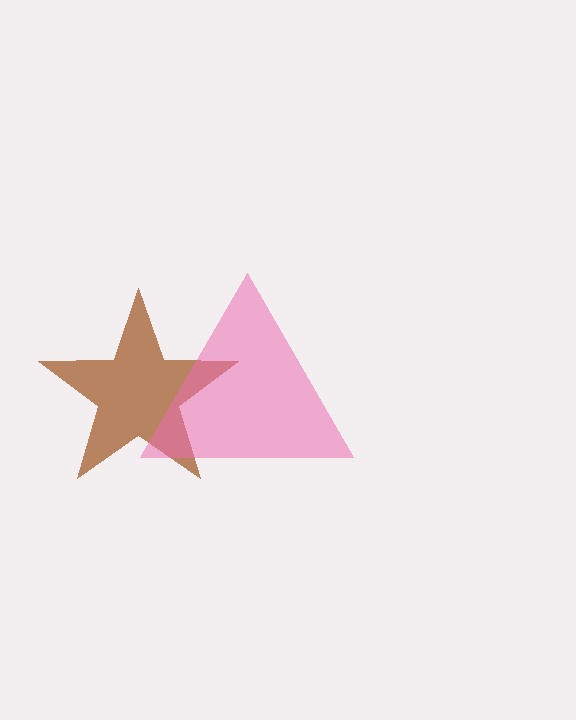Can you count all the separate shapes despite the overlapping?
Yes, there are 2 separate shapes.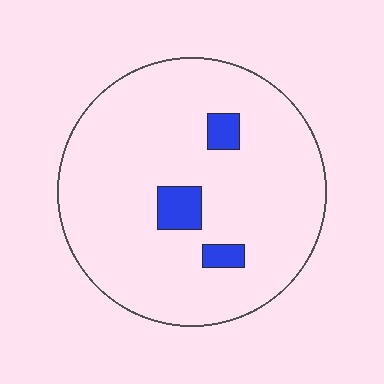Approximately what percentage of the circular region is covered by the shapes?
Approximately 5%.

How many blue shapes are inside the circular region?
3.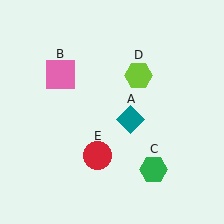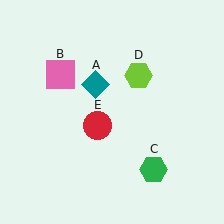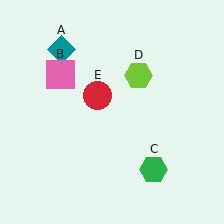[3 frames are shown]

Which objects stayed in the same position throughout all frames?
Pink square (object B) and green hexagon (object C) and lime hexagon (object D) remained stationary.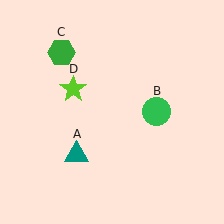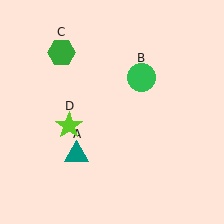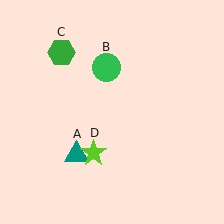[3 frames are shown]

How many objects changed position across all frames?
2 objects changed position: green circle (object B), lime star (object D).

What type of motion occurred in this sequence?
The green circle (object B), lime star (object D) rotated counterclockwise around the center of the scene.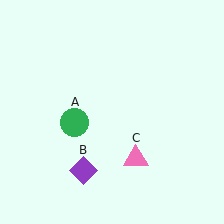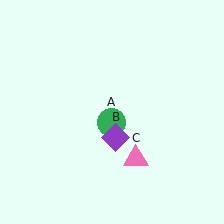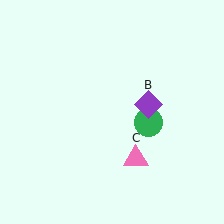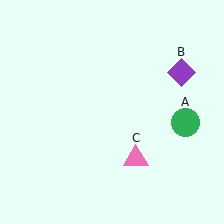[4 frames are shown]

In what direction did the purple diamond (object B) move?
The purple diamond (object B) moved up and to the right.